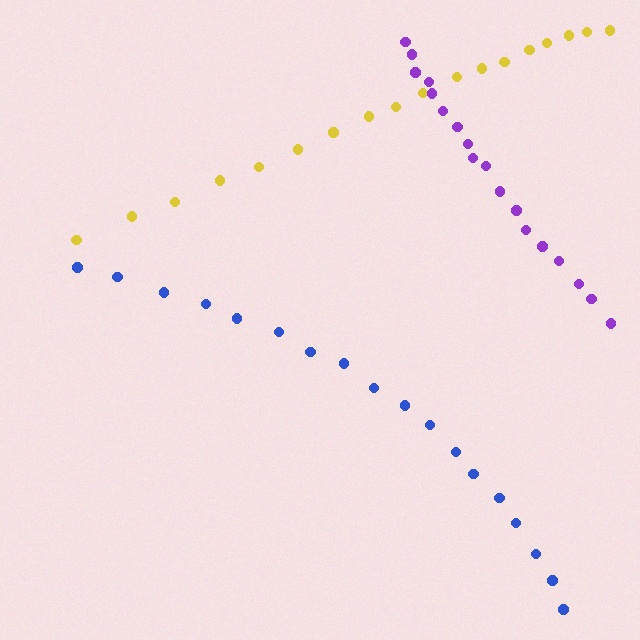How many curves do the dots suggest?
There are 3 distinct paths.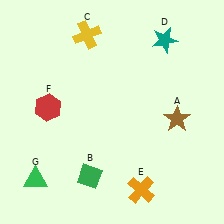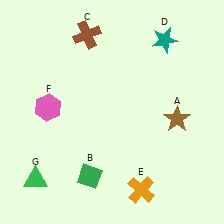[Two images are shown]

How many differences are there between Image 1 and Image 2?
There are 2 differences between the two images.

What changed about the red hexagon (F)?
In Image 1, F is red. In Image 2, it changed to pink.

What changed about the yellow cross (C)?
In Image 1, C is yellow. In Image 2, it changed to brown.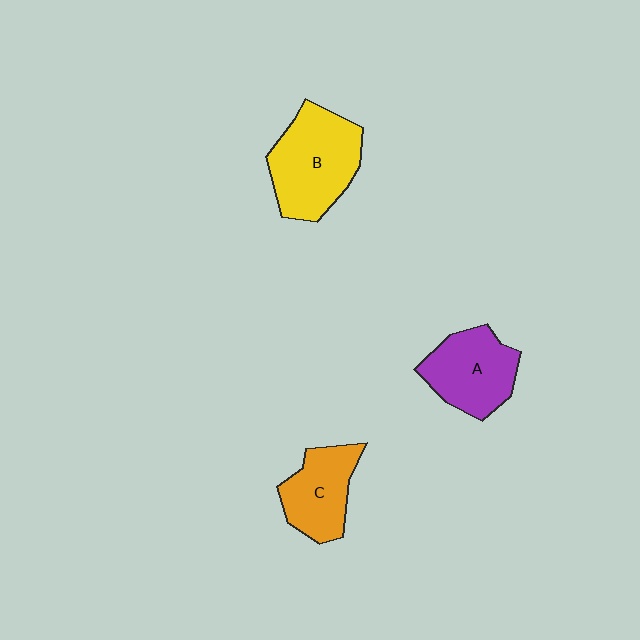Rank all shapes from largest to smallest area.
From largest to smallest: B (yellow), A (purple), C (orange).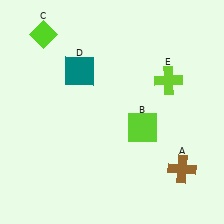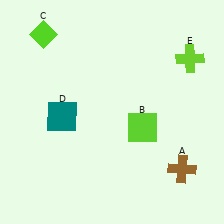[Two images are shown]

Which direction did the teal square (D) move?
The teal square (D) moved down.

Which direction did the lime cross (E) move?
The lime cross (E) moved up.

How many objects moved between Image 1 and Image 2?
2 objects moved between the two images.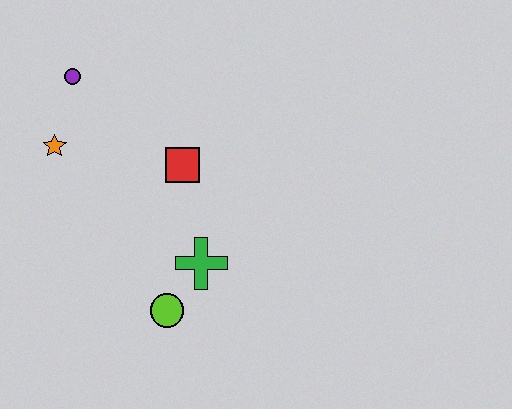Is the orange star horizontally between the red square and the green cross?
No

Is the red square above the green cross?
Yes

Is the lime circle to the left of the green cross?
Yes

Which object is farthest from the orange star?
The lime circle is farthest from the orange star.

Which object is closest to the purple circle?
The orange star is closest to the purple circle.